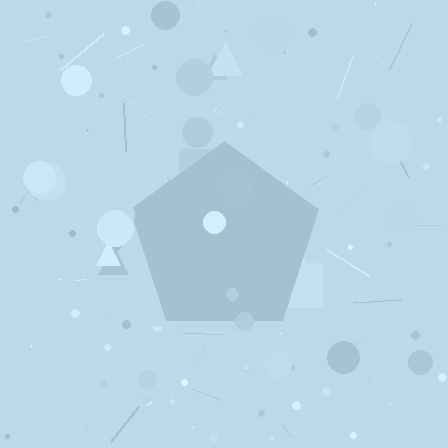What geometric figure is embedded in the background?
A pentagon is embedded in the background.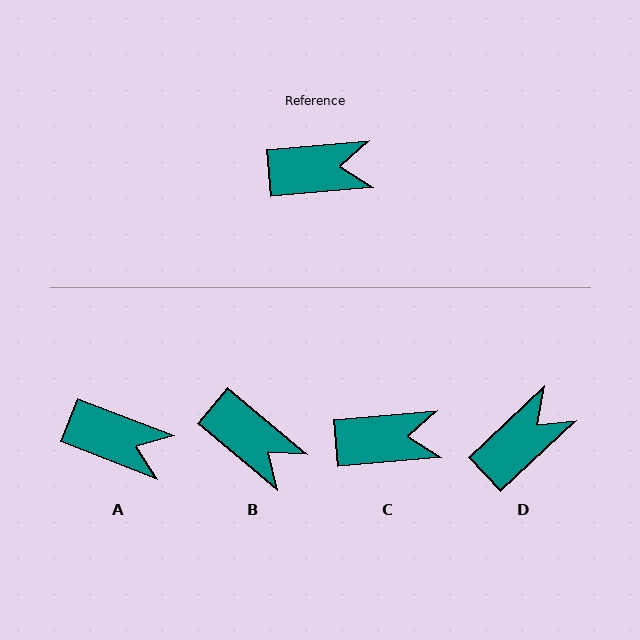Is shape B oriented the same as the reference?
No, it is off by about 45 degrees.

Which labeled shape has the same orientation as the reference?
C.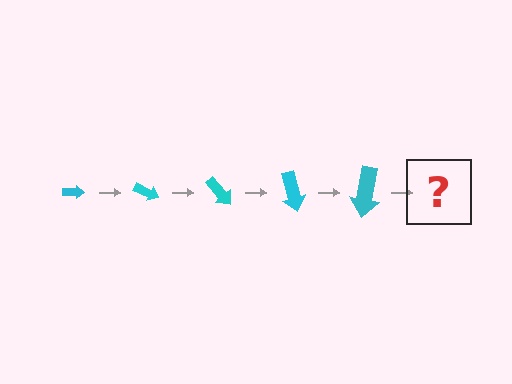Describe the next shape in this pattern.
It should be an arrow, larger than the previous one and rotated 125 degrees from the start.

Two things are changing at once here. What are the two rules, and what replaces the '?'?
The two rules are that the arrow grows larger each step and it rotates 25 degrees each step. The '?' should be an arrow, larger than the previous one and rotated 125 degrees from the start.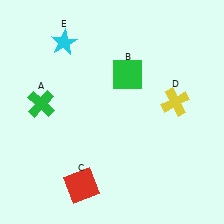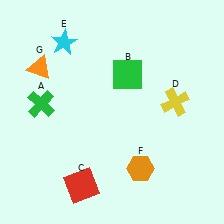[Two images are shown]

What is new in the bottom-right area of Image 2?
An orange hexagon (F) was added in the bottom-right area of Image 2.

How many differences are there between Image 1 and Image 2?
There are 2 differences between the two images.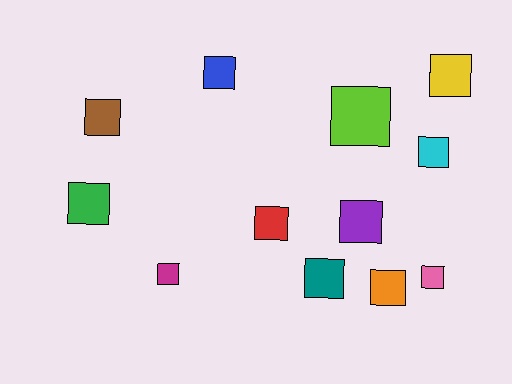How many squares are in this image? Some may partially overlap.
There are 12 squares.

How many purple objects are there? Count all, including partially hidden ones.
There is 1 purple object.